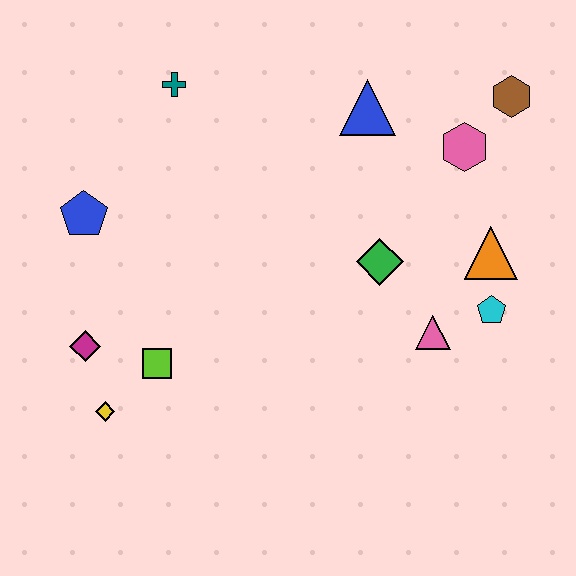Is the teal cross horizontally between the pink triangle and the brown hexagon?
No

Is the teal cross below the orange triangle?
No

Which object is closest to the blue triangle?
The pink hexagon is closest to the blue triangle.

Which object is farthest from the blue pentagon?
The brown hexagon is farthest from the blue pentagon.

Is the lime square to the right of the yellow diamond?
Yes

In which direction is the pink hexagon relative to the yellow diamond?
The pink hexagon is to the right of the yellow diamond.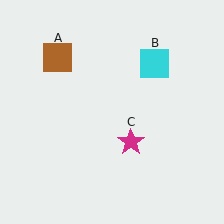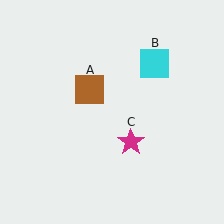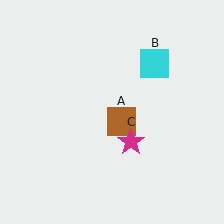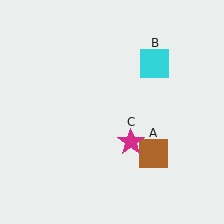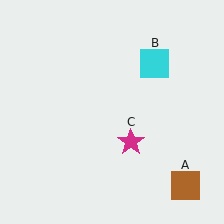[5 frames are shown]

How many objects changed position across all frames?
1 object changed position: brown square (object A).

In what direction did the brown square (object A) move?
The brown square (object A) moved down and to the right.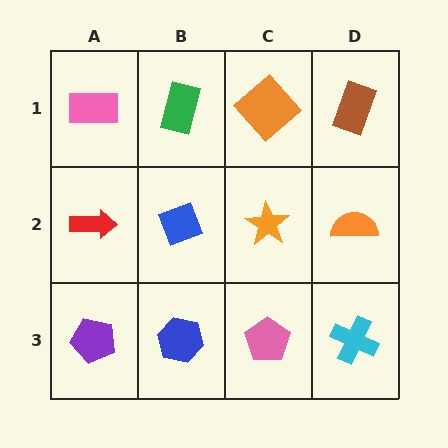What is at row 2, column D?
An orange semicircle.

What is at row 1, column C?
An orange diamond.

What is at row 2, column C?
An orange star.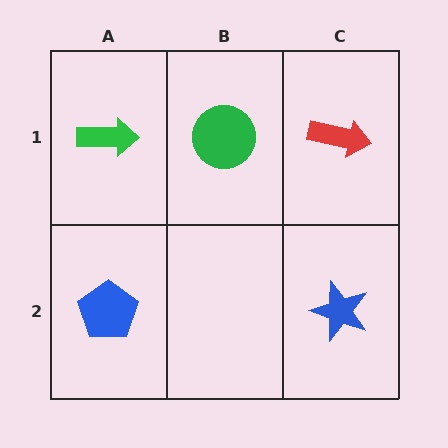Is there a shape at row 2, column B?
No, that cell is empty.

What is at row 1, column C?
A red arrow.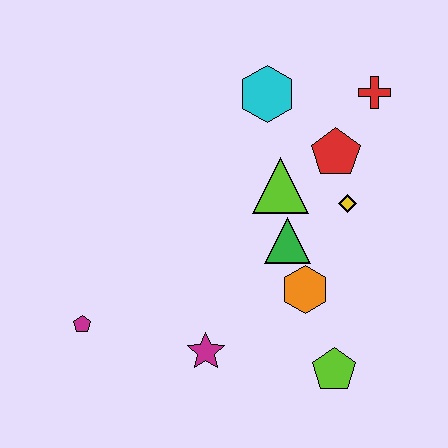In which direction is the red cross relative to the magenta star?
The red cross is above the magenta star.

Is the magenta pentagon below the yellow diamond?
Yes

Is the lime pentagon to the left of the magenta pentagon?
No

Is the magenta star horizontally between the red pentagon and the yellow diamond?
No